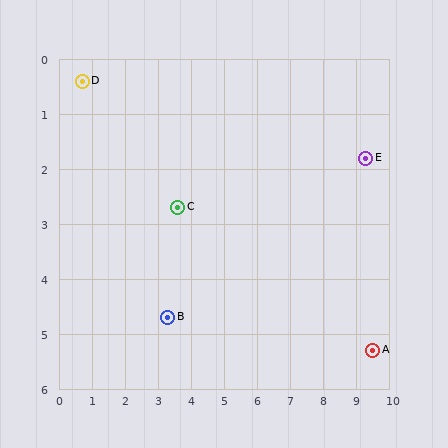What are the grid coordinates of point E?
Point E is at approximately (9.3, 1.8).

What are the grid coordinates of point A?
Point A is at approximately (9.5, 5.3).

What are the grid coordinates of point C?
Point C is at approximately (3.6, 2.7).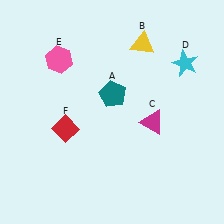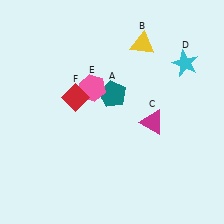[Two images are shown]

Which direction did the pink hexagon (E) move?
The pink hexagon (E) moved right.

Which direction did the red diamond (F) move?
The red diamond (F) moved up.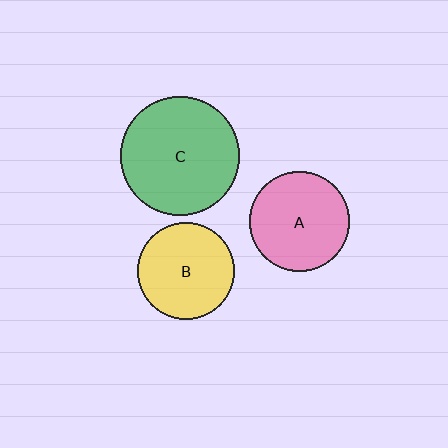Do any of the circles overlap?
No, none of the circles overlap.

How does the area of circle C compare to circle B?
Approximately 1.5 times.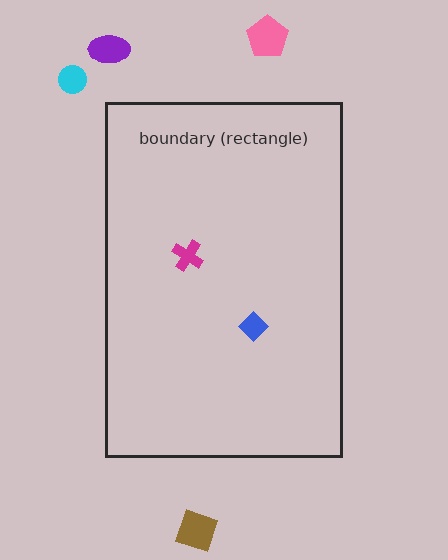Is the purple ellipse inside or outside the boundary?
Outside.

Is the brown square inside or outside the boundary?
Outside.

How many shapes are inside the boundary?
2 inside, 4 outside.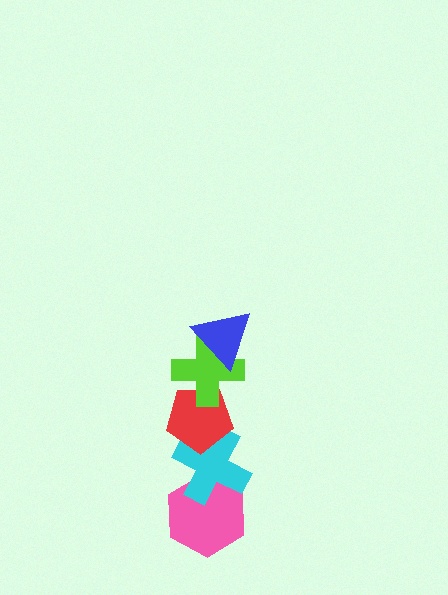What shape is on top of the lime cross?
The blue triangle is on top of the lime cross.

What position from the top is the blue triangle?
The blue triangle is 1st from the top.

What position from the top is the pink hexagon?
The pink hexagon is 5th from the top.